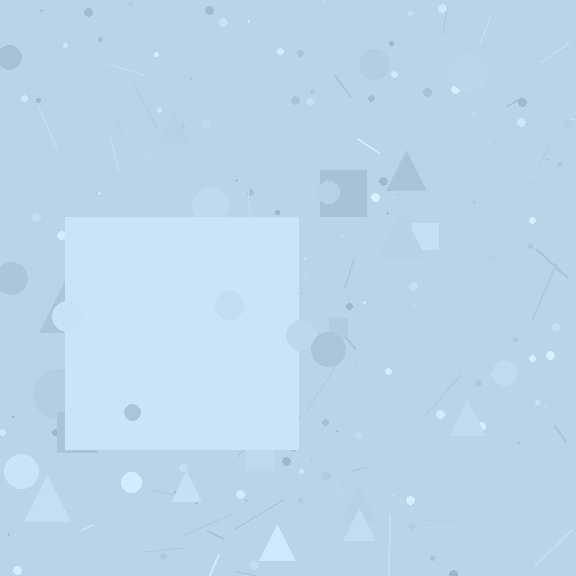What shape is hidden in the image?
A square is hidden in the image.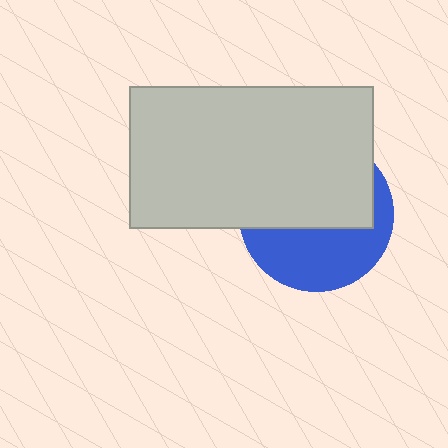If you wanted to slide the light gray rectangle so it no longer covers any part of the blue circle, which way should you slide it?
Slide it up — that is the most direct way to separate the two shapes.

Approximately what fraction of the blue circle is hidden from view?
Roughly 57% of the blue circle is hidden behind the light gray rectangle.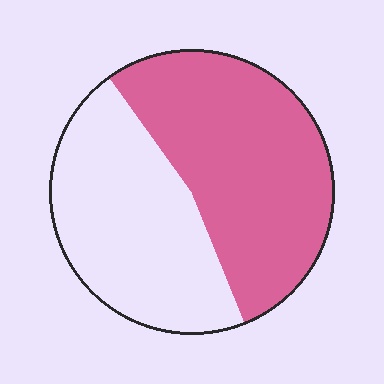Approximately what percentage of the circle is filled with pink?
Approximately 55%.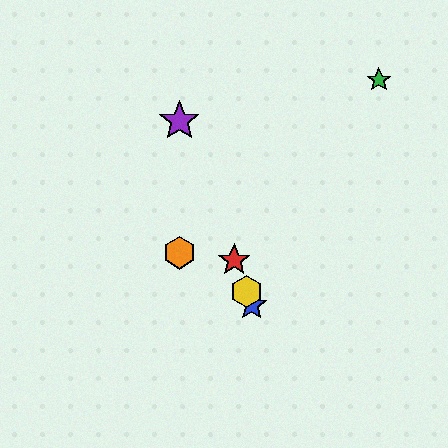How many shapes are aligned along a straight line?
4 shapes (the red star, the blue star, the yellow hexagon, the purple star) are aligned along a straight line.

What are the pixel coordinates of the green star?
The green star is at (379, 80).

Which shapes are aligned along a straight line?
The red star, the blue star, the yellow hexagon, the purple star are aligned along a straight line.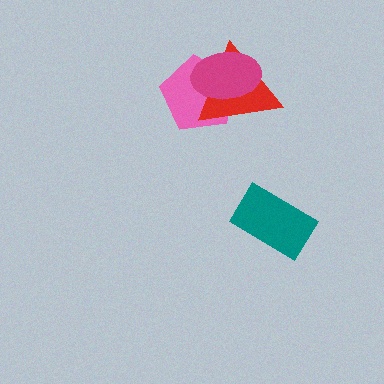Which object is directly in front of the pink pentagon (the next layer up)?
The red triangle is directly in front of the pink pentagon.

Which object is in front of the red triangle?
The magenta ellipse is in front of the red triangle.